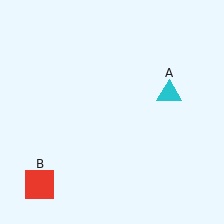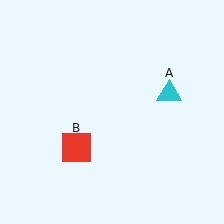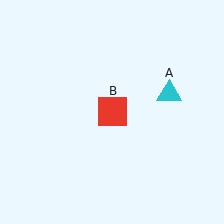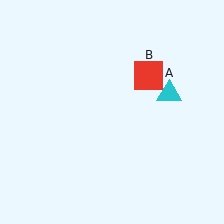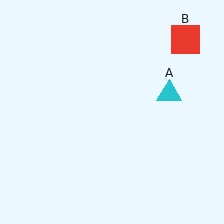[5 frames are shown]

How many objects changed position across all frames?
1 object changed position: red square (object B).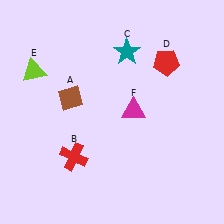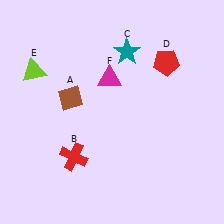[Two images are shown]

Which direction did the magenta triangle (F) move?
The magenta triangle (F) moved up.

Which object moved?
The magenta triangle (F) moved up.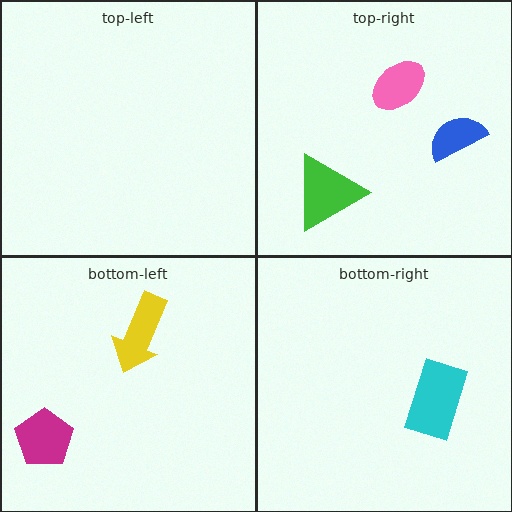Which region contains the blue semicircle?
The top-right region.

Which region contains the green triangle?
The top-right region.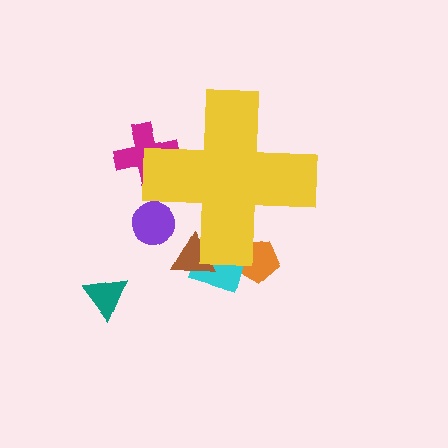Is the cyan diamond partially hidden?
Yes, the cyan diamond is partially hidden behind the yellow cross.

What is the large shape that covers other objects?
A yellow cross.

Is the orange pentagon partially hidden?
Yes, the orange pentagon is partially hidden behind the yellow cross.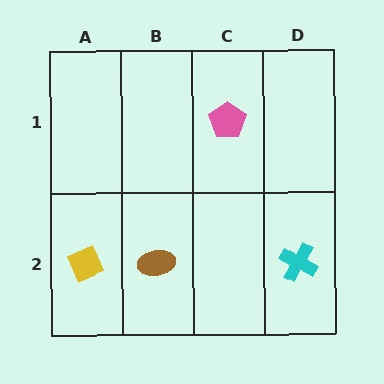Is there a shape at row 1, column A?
No, that cell is empty.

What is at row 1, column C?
A pink pentagon.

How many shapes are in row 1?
1 shape.